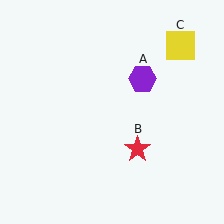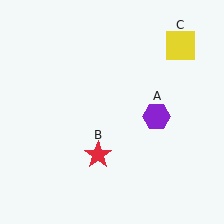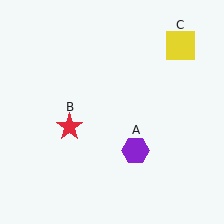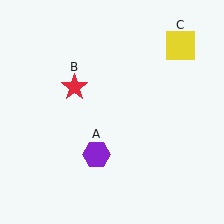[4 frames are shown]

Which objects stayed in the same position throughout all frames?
Yellow square (object C) remained stationary.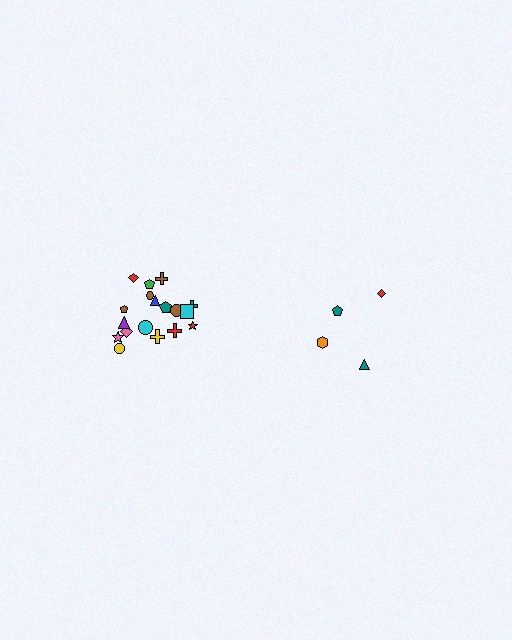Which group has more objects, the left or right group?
The left group.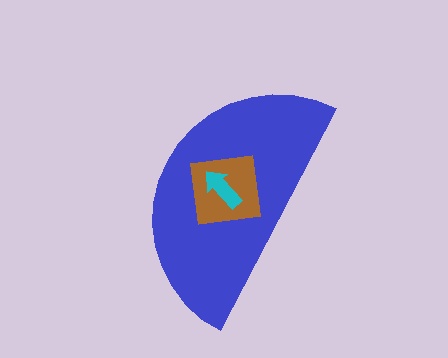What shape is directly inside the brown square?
The cyan arrow.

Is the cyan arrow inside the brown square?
Yes.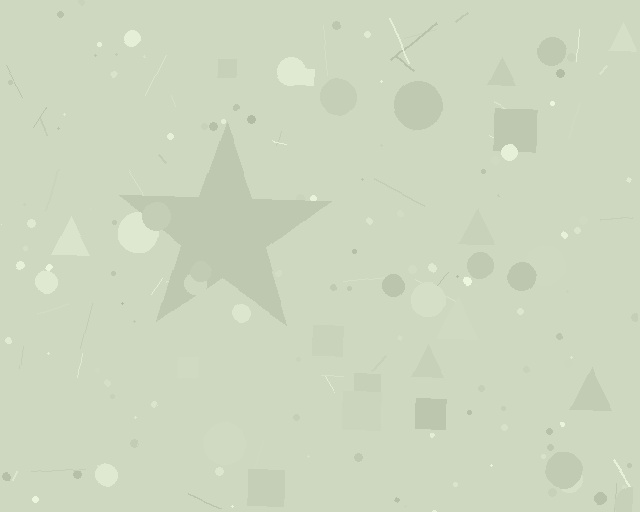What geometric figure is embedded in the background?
A star is embedded in the background.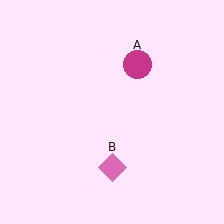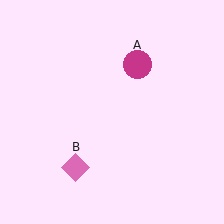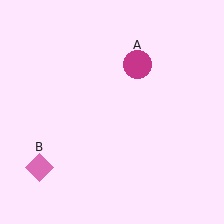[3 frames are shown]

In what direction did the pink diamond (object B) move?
The pink diamond (object B) moved left.